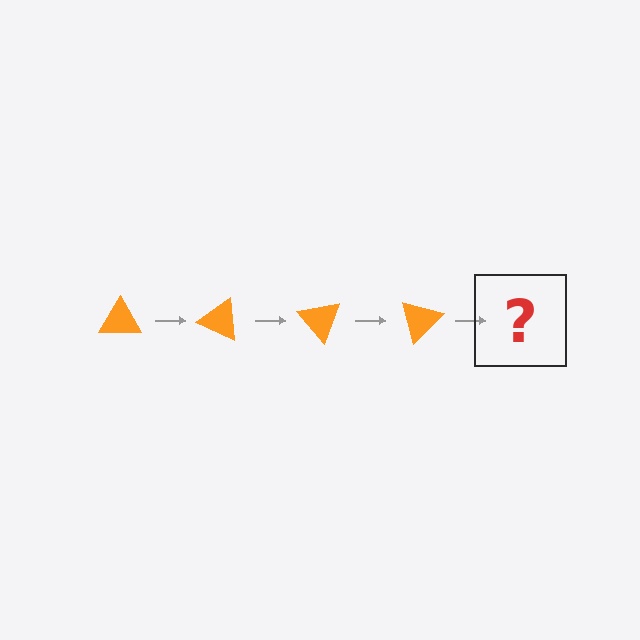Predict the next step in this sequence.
The next step is an orange triangle rotated 100 degrees.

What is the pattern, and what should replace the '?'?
The pattern is that the triangle rotates 25 degrees each step. The '?' should be an orange triangle rotated 100 degrees.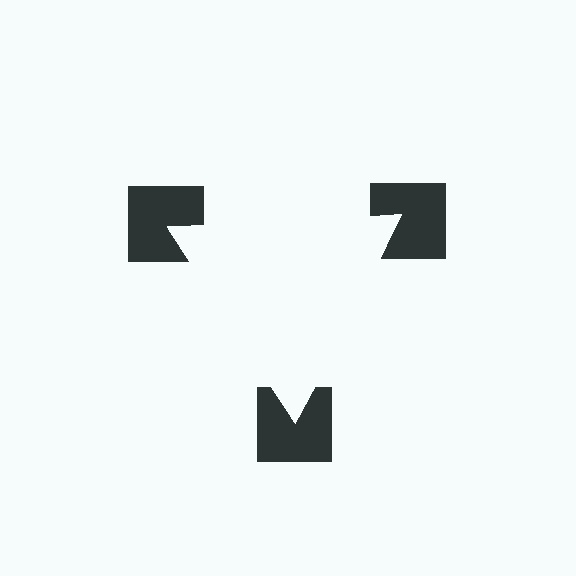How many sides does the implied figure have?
3 sides.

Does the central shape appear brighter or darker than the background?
It typically appears slightly brighter than the background, even though no actual brightness change is drawn.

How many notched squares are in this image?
There are 3 — one at each vertex of the illusory triangle.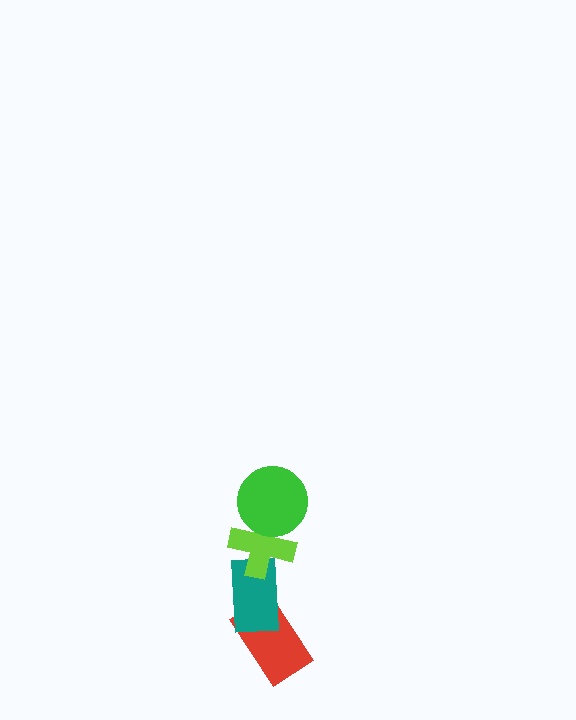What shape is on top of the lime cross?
The green circle is on top of the lime cross.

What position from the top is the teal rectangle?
The teal rectangle is 3rd from the top.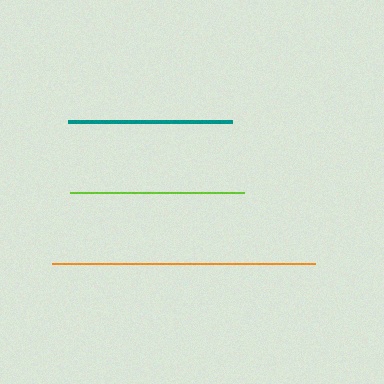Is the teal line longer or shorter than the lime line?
The lime line is longer than the teal line.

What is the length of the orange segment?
The orange segment is approximately 263 pixels long.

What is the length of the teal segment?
The teal segment is approximately 164 pixels long.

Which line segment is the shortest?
The teal line is the shortest at approximately 164 pixels.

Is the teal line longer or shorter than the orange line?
The orange line is longer than the teal line.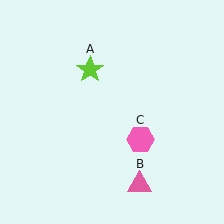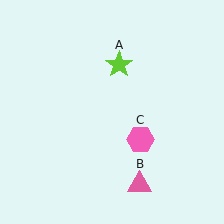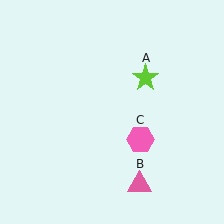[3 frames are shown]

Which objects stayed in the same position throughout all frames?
Pink triangle (object B) and pink hexagon (object C) remained stationary.